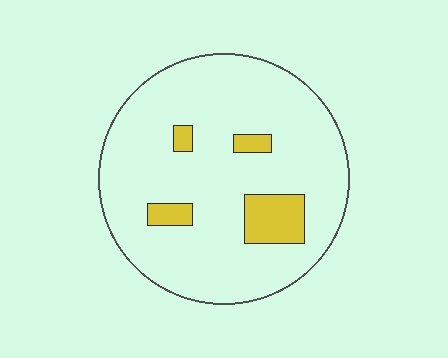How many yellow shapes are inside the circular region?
4.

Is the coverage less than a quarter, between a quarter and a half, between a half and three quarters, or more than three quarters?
Less than a quarter.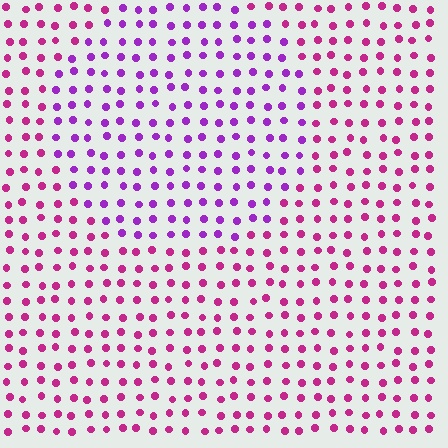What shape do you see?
I see a circle.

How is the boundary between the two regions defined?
The boundary is defined purely by a slight shift in hue (about 37 degrees). Spacing, size, and orientation are identical on both sides.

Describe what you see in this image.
The image is filled with small magenta elements in a uniform arrangement. A circle-shaped region is visible where the elements are tinted to a slightly different hue, forming a subtle color boundary.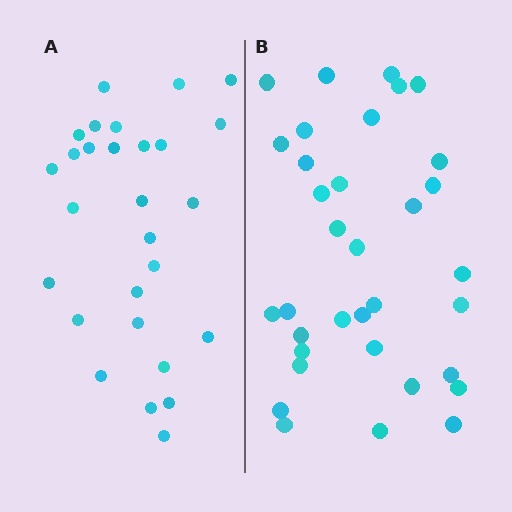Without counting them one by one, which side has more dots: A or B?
Region B (the right region) has more dots.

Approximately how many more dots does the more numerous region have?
Region B has about 6 more dots than region A.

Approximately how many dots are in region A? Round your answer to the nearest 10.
About 30 dots. (The exact count is 28, which rounds to 30.)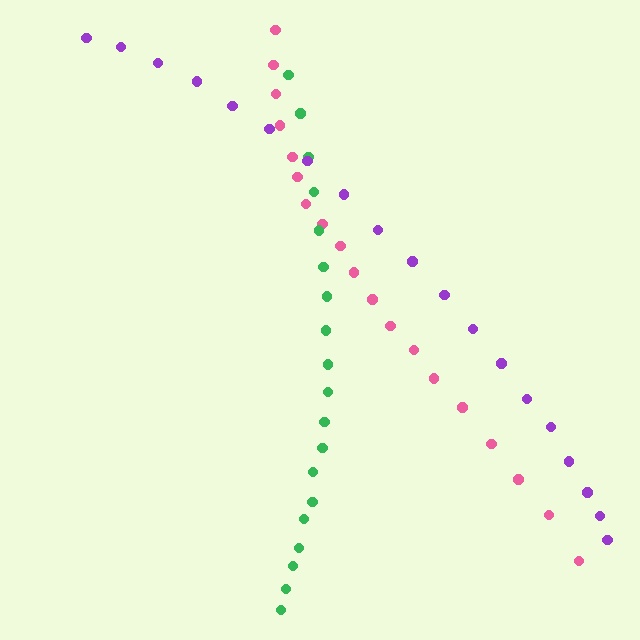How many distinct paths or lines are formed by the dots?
There are 3 distinct paths.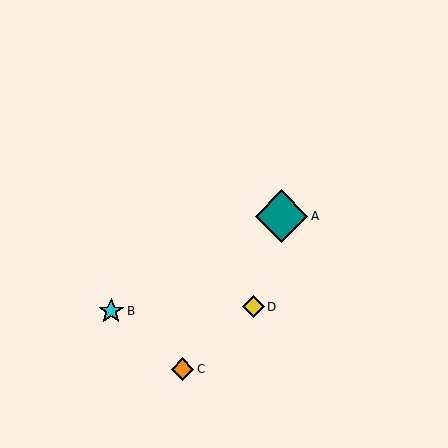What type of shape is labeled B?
Shape B is a cyan star.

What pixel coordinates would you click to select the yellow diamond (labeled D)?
Click at (253, 307) to select the yellow diamond D.